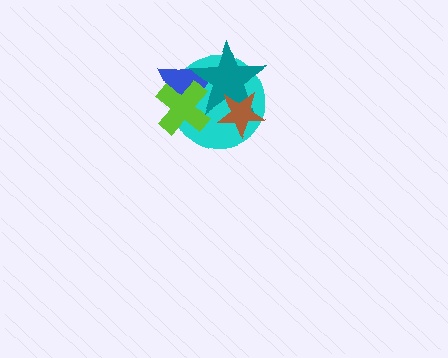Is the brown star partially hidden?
No, no other shape covers it.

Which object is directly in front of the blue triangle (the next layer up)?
The teal star is directly in front of the blue triangle.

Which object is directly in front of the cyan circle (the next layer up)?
The blue triangle is directly in front of the cyan circle.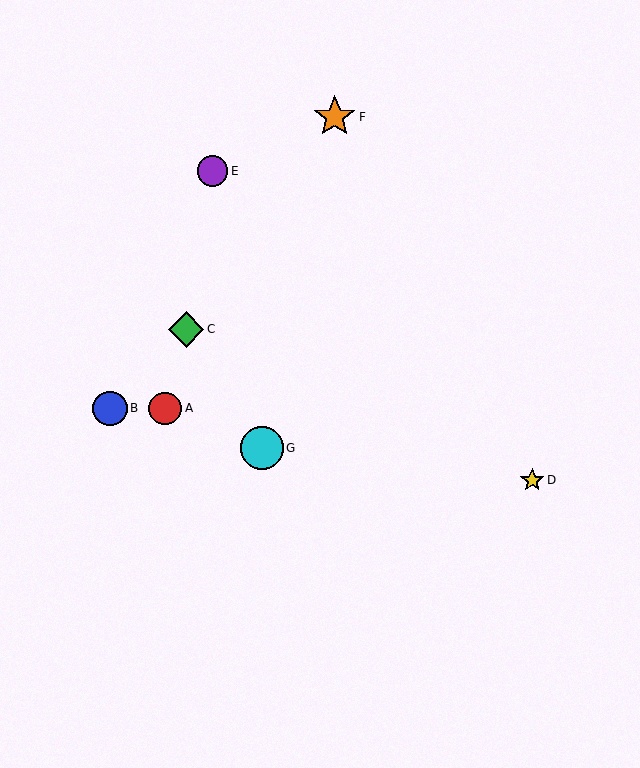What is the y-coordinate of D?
Object D is at y≈480.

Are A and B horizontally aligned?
Yes, both are at y≈408.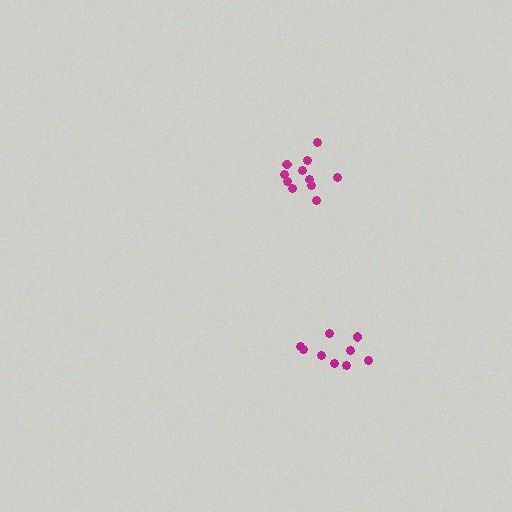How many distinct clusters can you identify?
There are 2 distinct clusters.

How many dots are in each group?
Group 1: 9 dots, Group 2: 11 dots (20 total).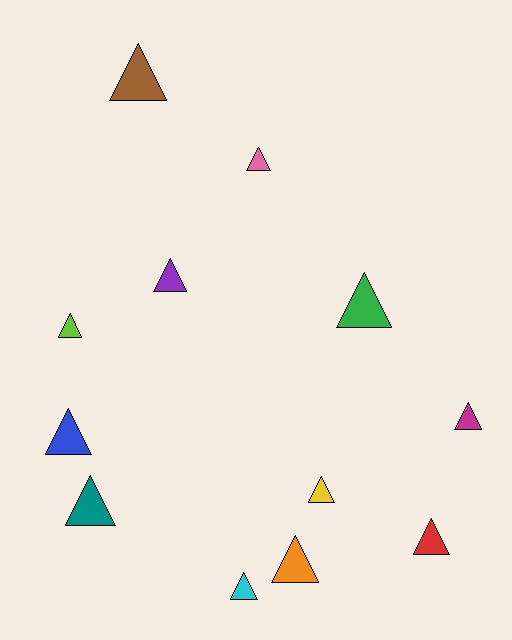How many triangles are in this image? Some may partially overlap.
There are 12 triangles.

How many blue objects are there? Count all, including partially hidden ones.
There is 1 blue object.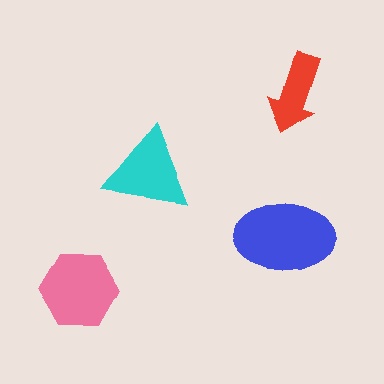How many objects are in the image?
There are 4 objects in the image.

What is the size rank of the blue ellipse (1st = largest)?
1st.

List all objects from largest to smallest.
The blue ellipse, the pink hexagon, the cyan triangle, the red arrow.